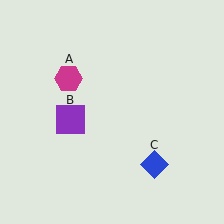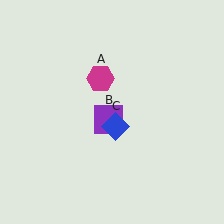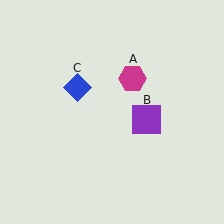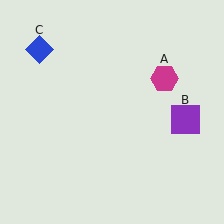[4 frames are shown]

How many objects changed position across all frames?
3 objects changed position: magenta hexagon (object A), purple square (object B), blue diamond (object C).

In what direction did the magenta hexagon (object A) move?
The magenta hexagon (object A) moved right.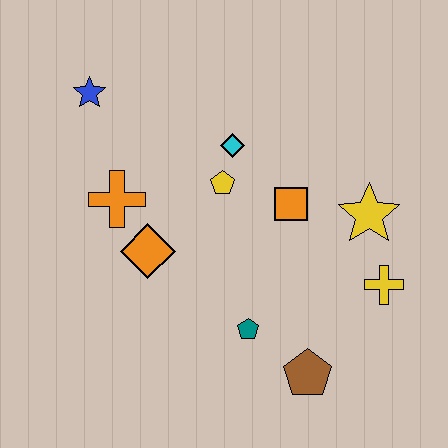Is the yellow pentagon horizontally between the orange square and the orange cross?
Yes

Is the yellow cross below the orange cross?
Yes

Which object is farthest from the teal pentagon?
The blue star is farthest from the teal pentagon.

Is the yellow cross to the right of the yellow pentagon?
Yes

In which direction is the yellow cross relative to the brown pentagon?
The yellow cross is above the brown pentagon.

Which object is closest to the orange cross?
The orange diamond is closest to the orange cross.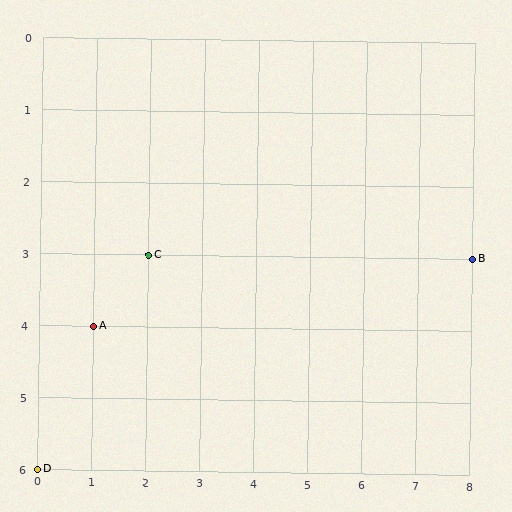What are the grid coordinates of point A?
Point A is at grid coordinates (1, 4).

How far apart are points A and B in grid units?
Points A and B are 7 columns and 1 row apart (about 7.1 grid units diagonally).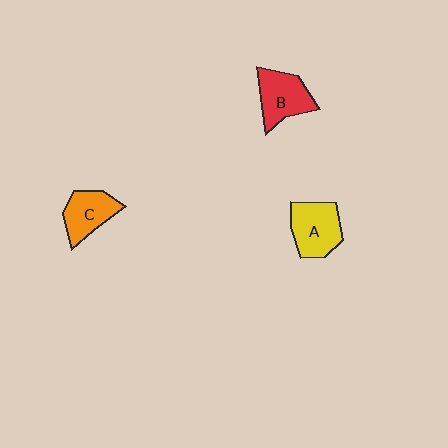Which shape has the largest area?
Shape A (yellow).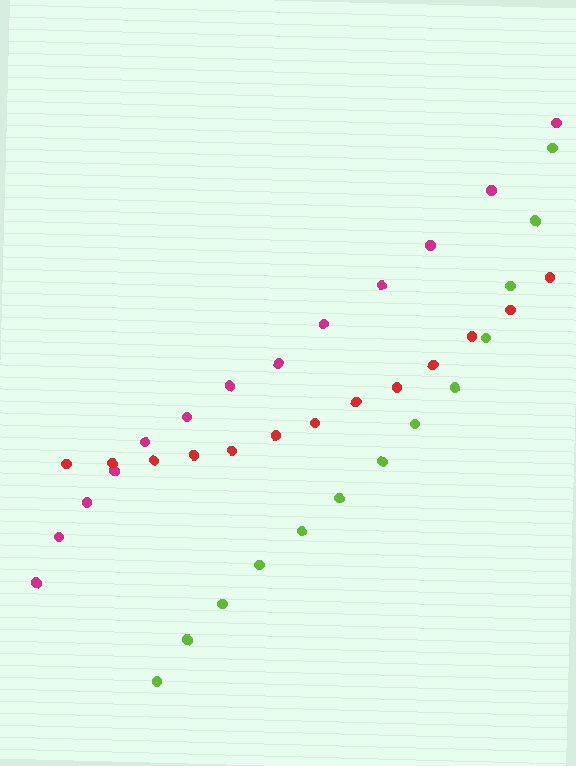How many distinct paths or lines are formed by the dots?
There are 3 distinct paths.